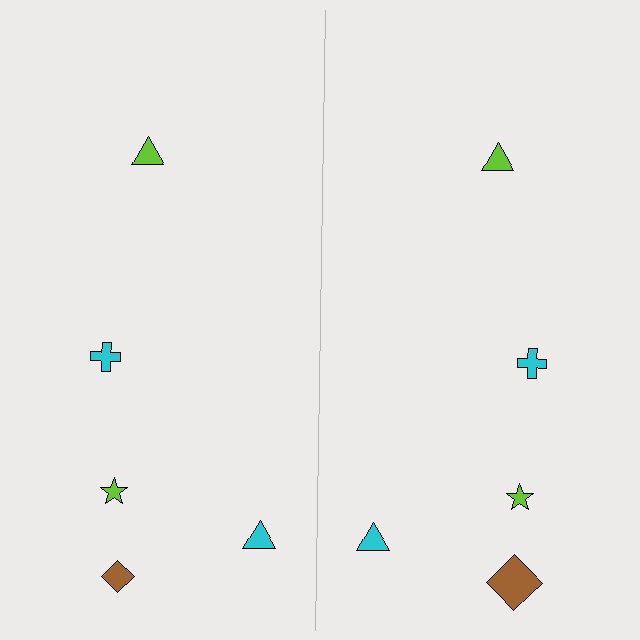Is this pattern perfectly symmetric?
No, the pattern is not perfectly symmetric. The brown diamond on the right side has a different size than its mirror counterpart.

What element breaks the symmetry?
The brown diamond on the right side has a different size than its mirror counterpart.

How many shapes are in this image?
There are 10 shapes in this image.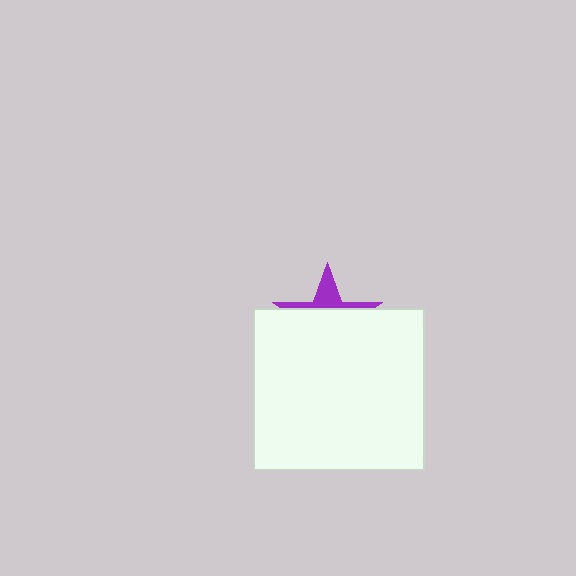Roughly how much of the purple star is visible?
A small part of it is visible (roughly 30%).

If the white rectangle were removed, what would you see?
You would see the complete purple star.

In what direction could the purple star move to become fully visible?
The purple star could move up. That would shift it out from behind the white rectangle entirely.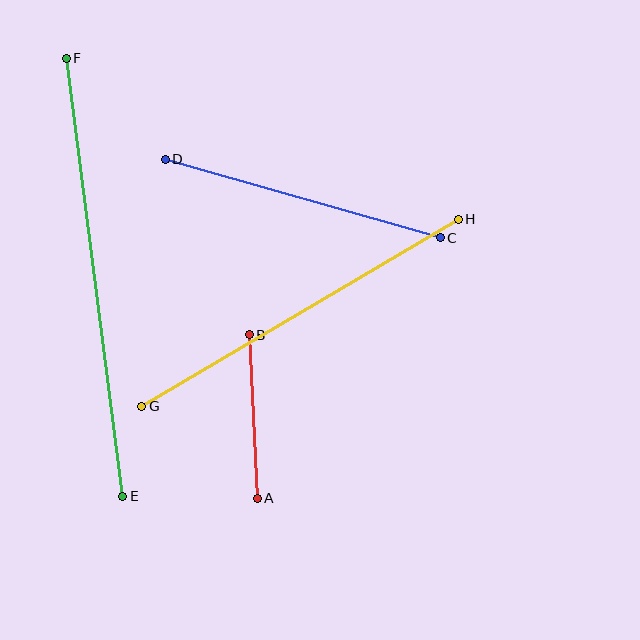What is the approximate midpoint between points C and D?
The midpoint is at approximately (303, 199) pixels.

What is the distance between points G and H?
The distance is approximately 368 pixels.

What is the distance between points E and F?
The distance is approximately 442 pixels.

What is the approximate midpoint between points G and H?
The midpoint is at approximately (300, 313) pixels.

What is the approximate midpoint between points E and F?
The midpoint is at approximately (94, 277) pixels.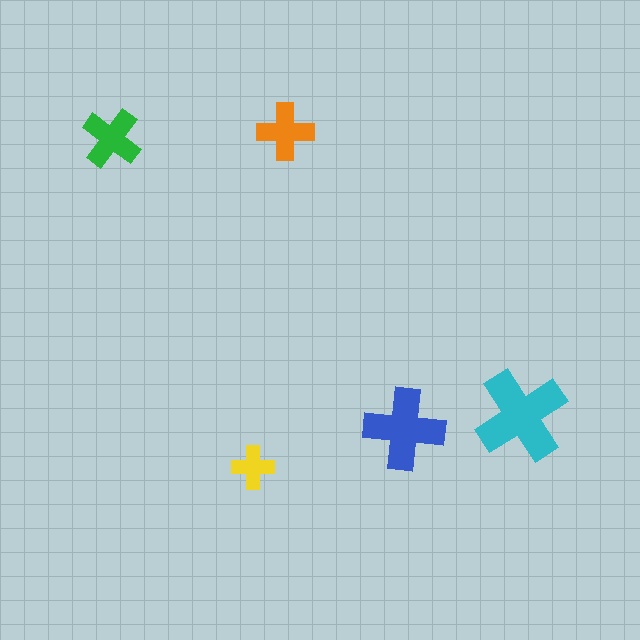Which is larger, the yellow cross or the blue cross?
The blue one.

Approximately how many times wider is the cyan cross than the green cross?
About 1.5 times wider.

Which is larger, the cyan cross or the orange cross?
The cyan one.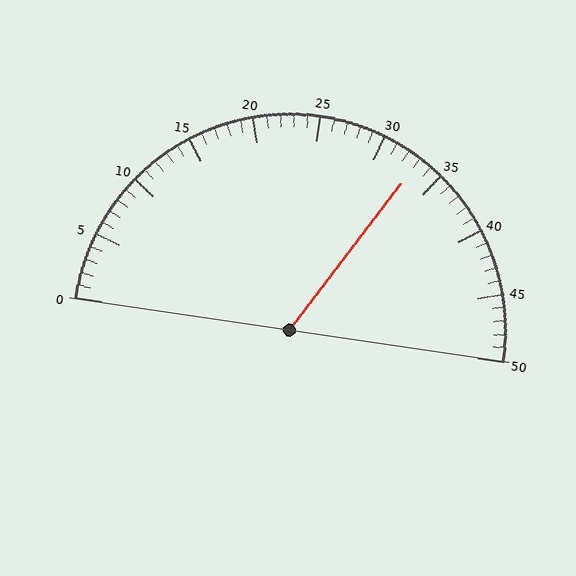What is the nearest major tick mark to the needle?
The nearest major tick mark is 35.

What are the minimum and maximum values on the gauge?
The gauge ranges from 0 to 50.